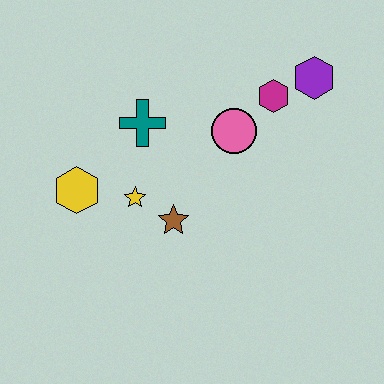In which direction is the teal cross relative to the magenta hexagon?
The teal cross is to the left of the magenta hexagon.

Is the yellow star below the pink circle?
Yes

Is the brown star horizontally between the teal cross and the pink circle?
Yes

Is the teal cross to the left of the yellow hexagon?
No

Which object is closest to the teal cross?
The yellow star is closest to the teal cross.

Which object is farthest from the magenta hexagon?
The yellow hexagon is farthest from the magenta hexagon.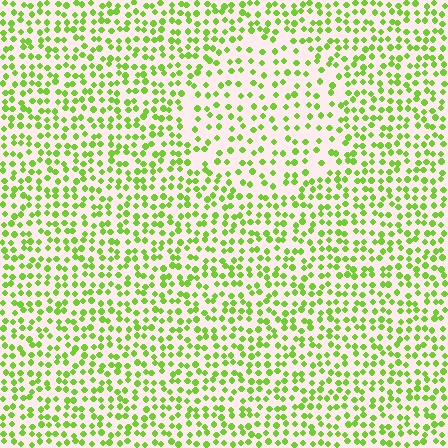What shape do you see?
I see a circle.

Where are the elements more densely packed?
The elements are more densely packed outside the circle boundary.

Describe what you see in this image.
The image contains small lime elements arranged at two different densities. A circle-shaped region is visible where the elements are less densely packed than the surrounding area.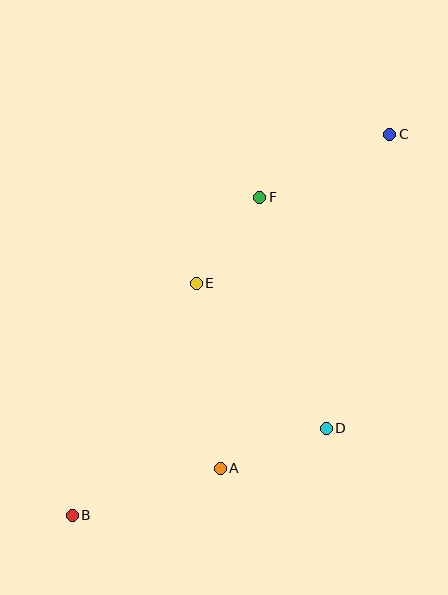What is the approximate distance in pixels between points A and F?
The distance between A and F is approximately 274 pixels.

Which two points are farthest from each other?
Points B and C are farthest from each other.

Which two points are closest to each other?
Points E and F are closest to each other.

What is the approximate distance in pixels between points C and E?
The distance between C and E is approximately 245 pixels.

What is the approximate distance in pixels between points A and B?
The distance between A and B is approximately 155 pixels.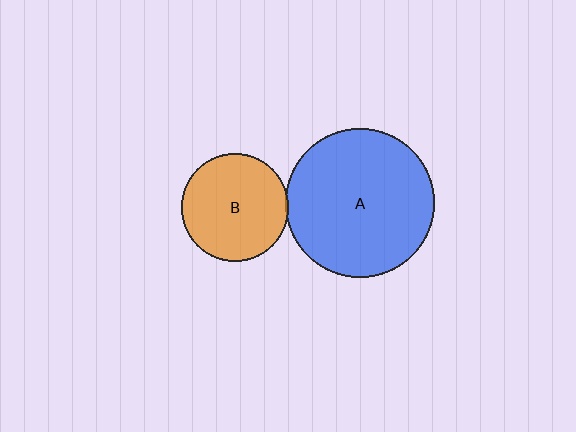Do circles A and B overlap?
Yes.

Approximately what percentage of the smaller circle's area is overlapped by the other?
Approximately 5%.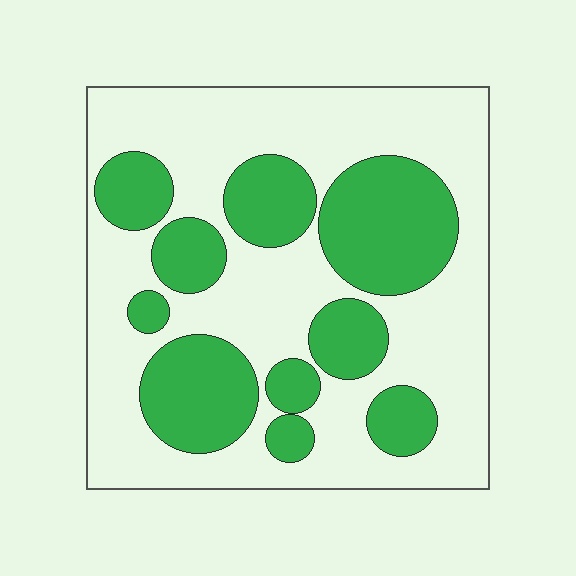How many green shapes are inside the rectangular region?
10.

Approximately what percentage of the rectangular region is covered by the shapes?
Approximately 35%.